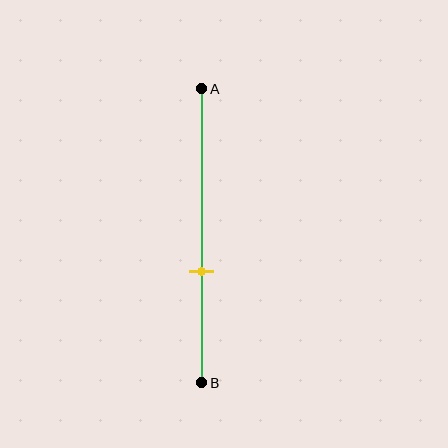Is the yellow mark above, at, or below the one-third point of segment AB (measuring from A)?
The yellow mark is below the one-third point of segment AB.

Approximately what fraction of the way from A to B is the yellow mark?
The yellow mark is approximately 60% of the way from A to B.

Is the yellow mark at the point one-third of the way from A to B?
No, the mark is at about 60% from A, not at the 33% one-third point.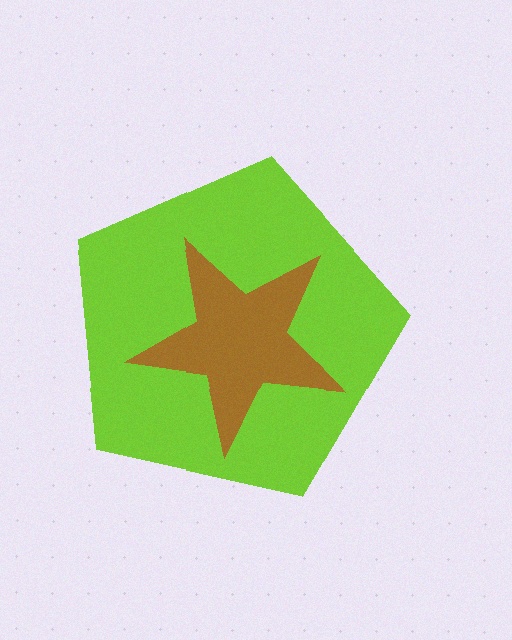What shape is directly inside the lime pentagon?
The brown star.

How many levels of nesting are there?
2.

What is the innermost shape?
The brown star.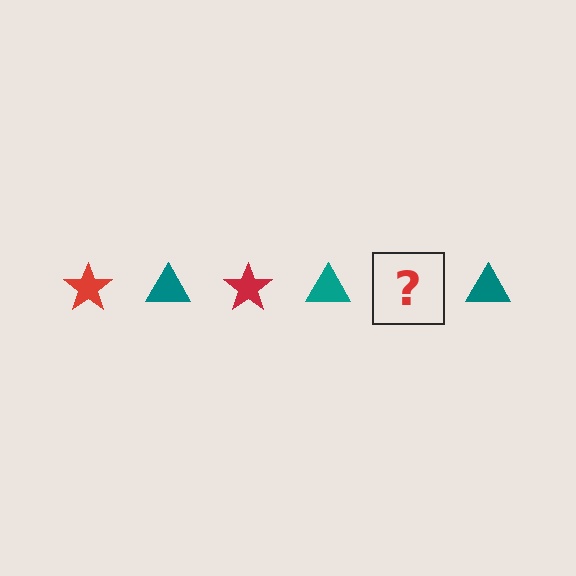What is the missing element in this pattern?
The missing element is a red star.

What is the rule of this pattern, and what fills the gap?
The rule is that the pattern alternates between red star and teal triangle. The gap should be filled with a red star.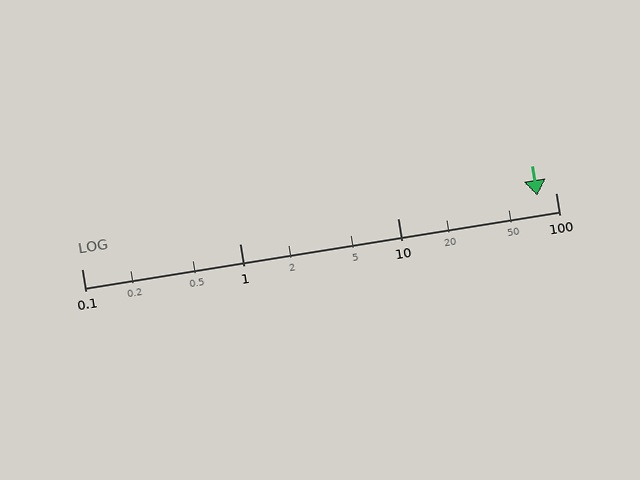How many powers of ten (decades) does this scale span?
The scale spans 3 decades, from 0.1 to 100.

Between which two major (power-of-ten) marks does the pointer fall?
The pointer is between 10 and 100.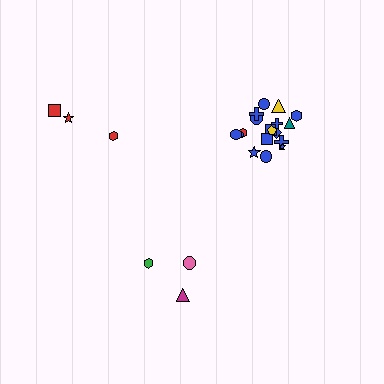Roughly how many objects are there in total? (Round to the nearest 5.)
Roughly 25 objects in total.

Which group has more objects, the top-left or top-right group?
The top-right group.